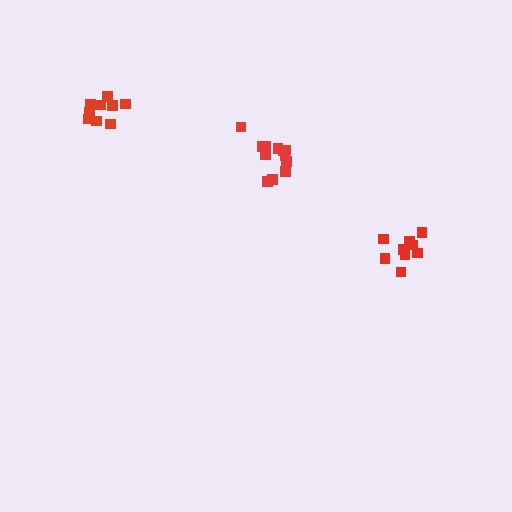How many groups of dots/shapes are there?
There are 3 groups.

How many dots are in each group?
Group 1: 12 dots, Group 2: 9 dots, Group 3: 9 dots (30 total).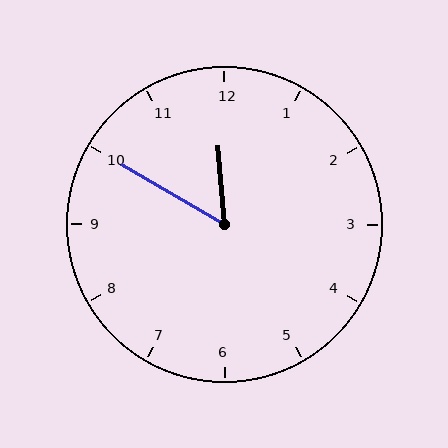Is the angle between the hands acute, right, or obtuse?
It is acute.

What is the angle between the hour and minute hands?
Approximately 55 degrees.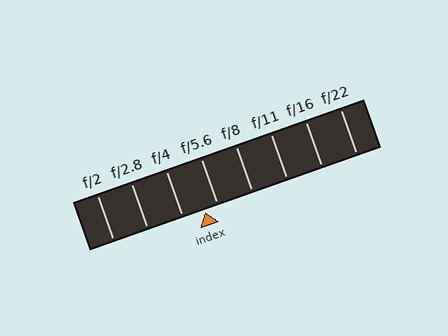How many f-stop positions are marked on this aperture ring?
There are 8 f-stop positions marked.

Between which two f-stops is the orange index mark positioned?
The index mark is between f/4 and f/5.6.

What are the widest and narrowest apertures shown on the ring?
The widest aperture shown is f/2 and the narrowest is f/22.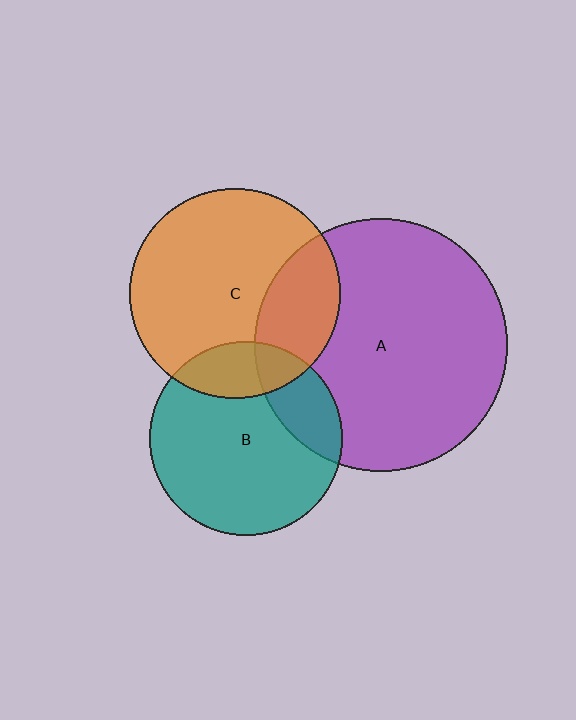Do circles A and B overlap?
Yes.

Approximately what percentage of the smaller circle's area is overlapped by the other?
Approximately 20%.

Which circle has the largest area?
Circle A (purple).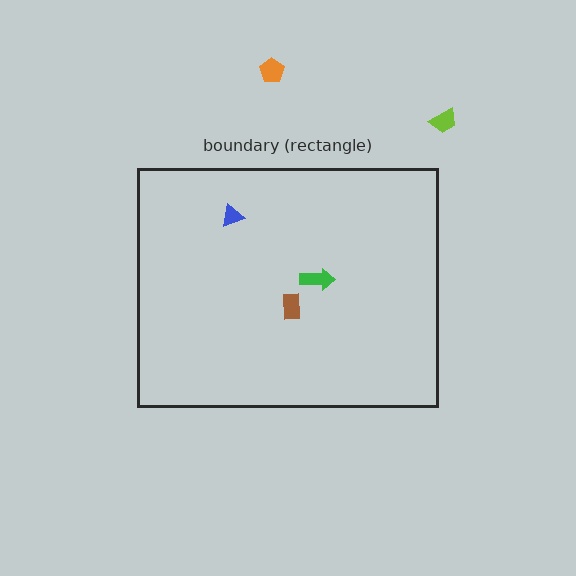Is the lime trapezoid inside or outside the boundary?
Outside.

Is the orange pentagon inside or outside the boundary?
Outside.